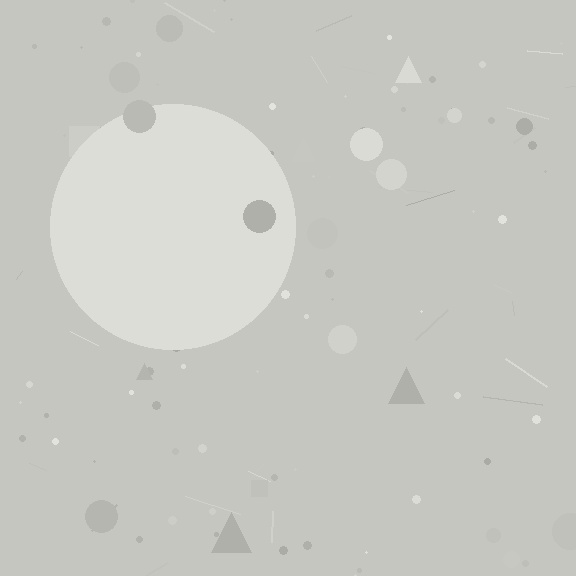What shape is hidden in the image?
A circle is hidden in the image.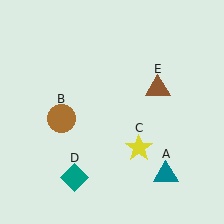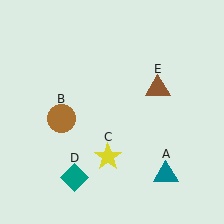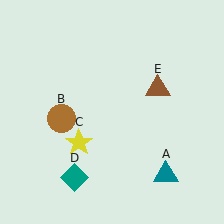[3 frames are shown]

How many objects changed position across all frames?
1 object changed position: yellow star (object C).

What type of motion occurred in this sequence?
The yellow star (object C) rotated clockwise around the center of the scene.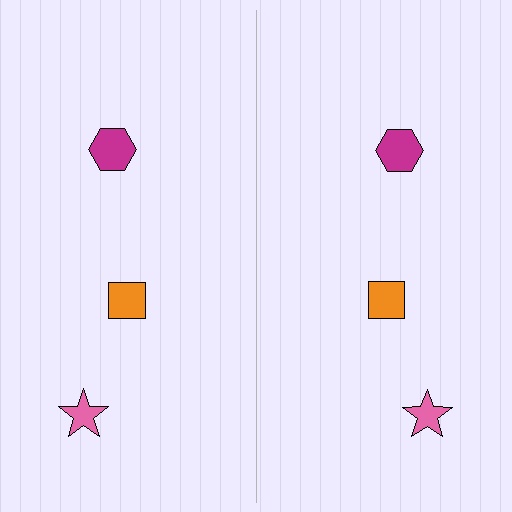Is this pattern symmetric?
Yes, this pattern has bilateral (reflection) symmetry.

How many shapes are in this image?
There are 6 shapes in this image.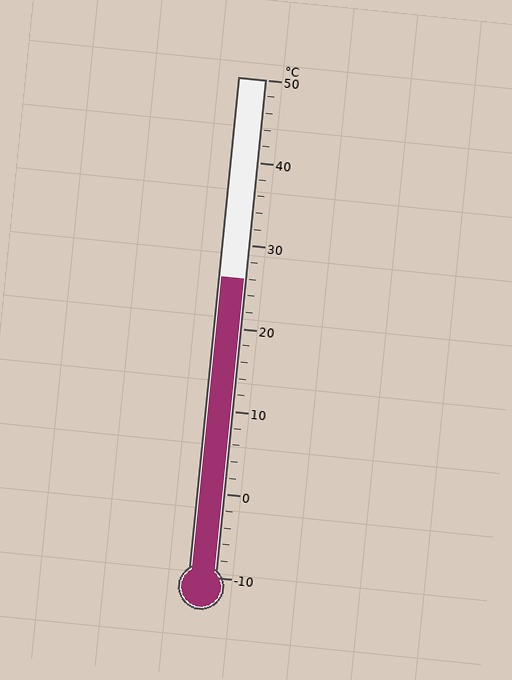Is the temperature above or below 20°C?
The temperature is above 20°C.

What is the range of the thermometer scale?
The thermometer scale ranges from -10°C to 50°C.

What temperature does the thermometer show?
The thermometer shows approximately 26°C.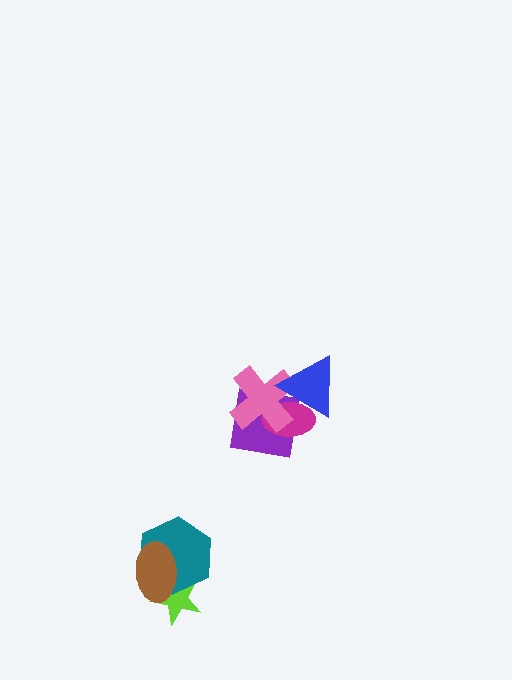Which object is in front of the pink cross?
The blue triangle is in front of the pink cross.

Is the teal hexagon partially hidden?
Yes, it is partially covered by another shape.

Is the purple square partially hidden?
Yes, it is partially covered by another shape.